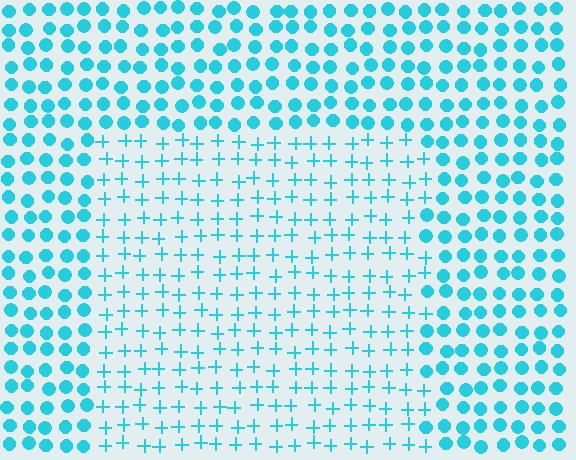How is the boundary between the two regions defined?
The boundary is defined by a change in element shape: plus signs inside vs. circles outside. All elements share the same color and spacing.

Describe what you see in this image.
The image is filled with small cyan elements arranged in a uniform grid. A rectangle-shaped region contains plus signs, while the surrounding area contains circles. The boundary is defined purely by the change in element shape.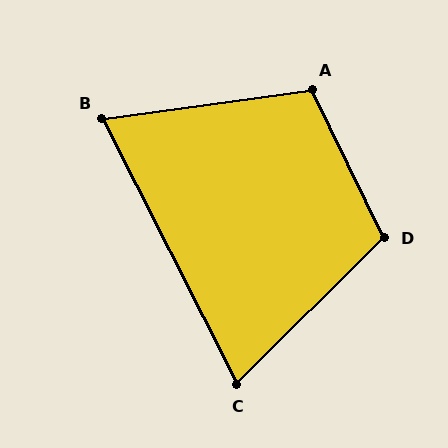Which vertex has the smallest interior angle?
B, at approximately 71 degrees.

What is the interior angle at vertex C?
Approximately 72 degrees (acute).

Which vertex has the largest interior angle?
D, at approximately 109 degrees.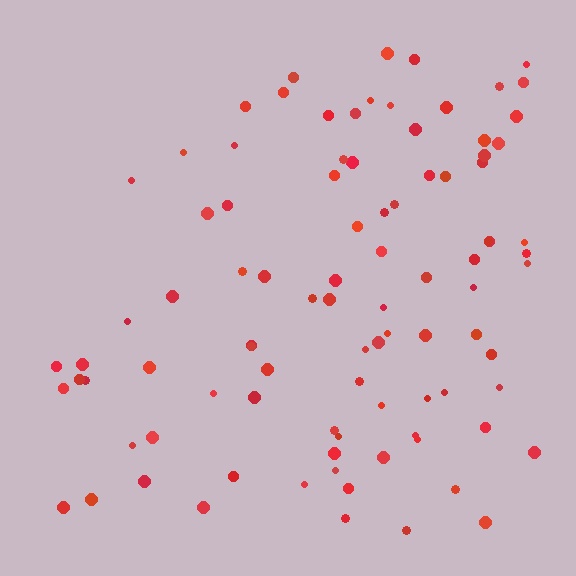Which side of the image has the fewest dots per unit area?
The left.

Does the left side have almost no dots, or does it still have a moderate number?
Still a moderate number, just noticeably fewer than the right.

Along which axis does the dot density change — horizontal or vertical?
Horizontal.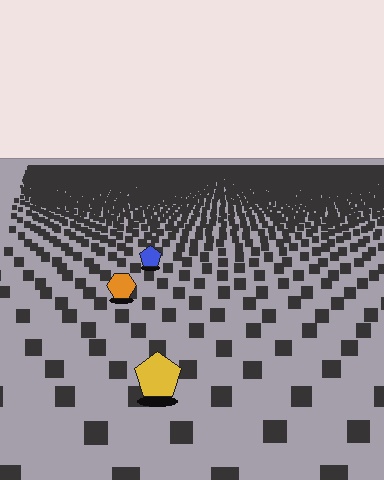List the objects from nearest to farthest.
From nearest to farthest: the yellow pentagon, the orange hexagon, the blue pentagon.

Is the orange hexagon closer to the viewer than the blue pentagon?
Yes. The orange hexagon is closer — you can tell from the texture gradient: the ground texture is coarser near it.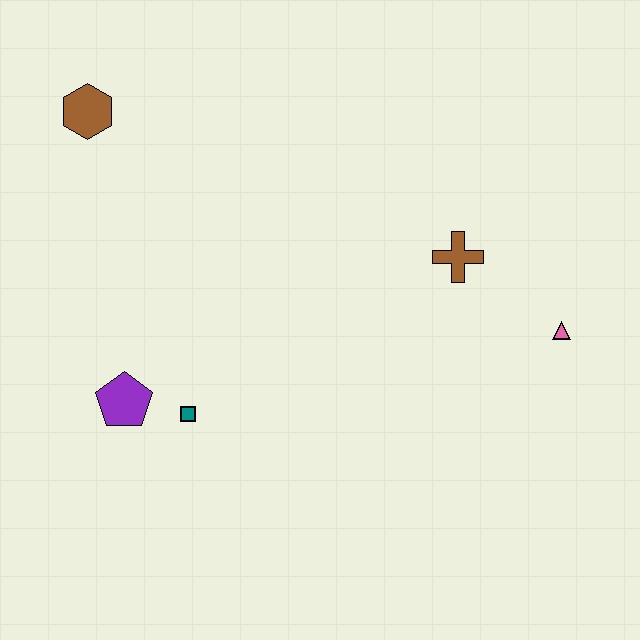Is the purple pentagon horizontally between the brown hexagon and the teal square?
Yes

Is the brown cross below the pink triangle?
No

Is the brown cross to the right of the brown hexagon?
Yes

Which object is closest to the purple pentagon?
The teal square is closest to the purple pentagon.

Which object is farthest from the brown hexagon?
The pink triangle is farthest from the brown hexagon.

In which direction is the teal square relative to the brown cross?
The teal square is to the left of the brown cross.